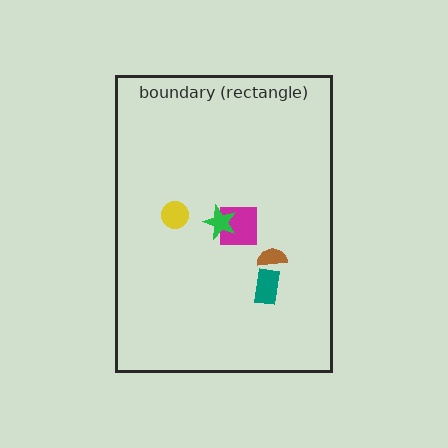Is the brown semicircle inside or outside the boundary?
Inside.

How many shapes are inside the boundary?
5 inside, 0 outside.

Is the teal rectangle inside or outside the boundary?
Inside.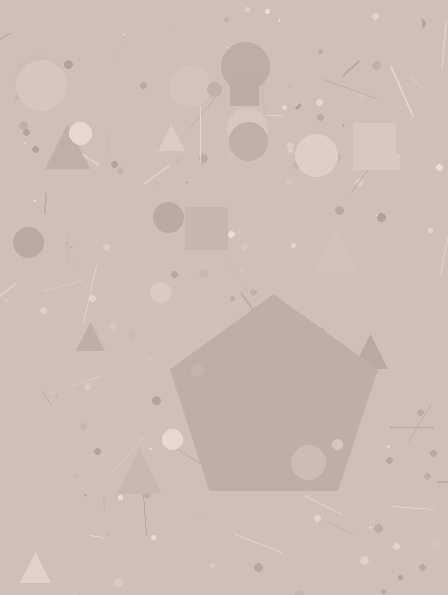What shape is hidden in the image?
A pentagon is hidden in the image.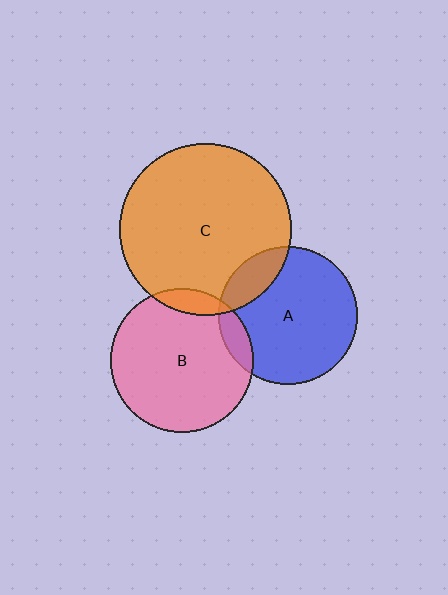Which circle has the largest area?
Circle C (orange).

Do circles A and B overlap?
Yes.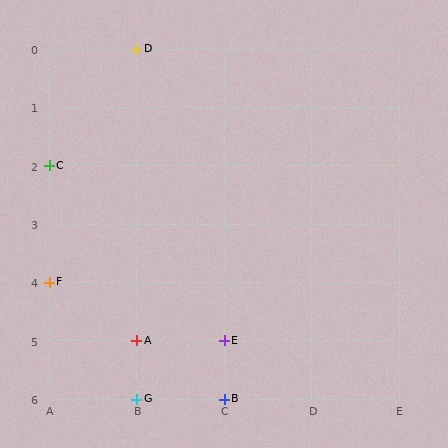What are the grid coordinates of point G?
Point G is at grid coordinates (B, 6).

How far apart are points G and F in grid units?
Points G and F are 1 column and 2 rows apart (about 2.2 grid units diagonally).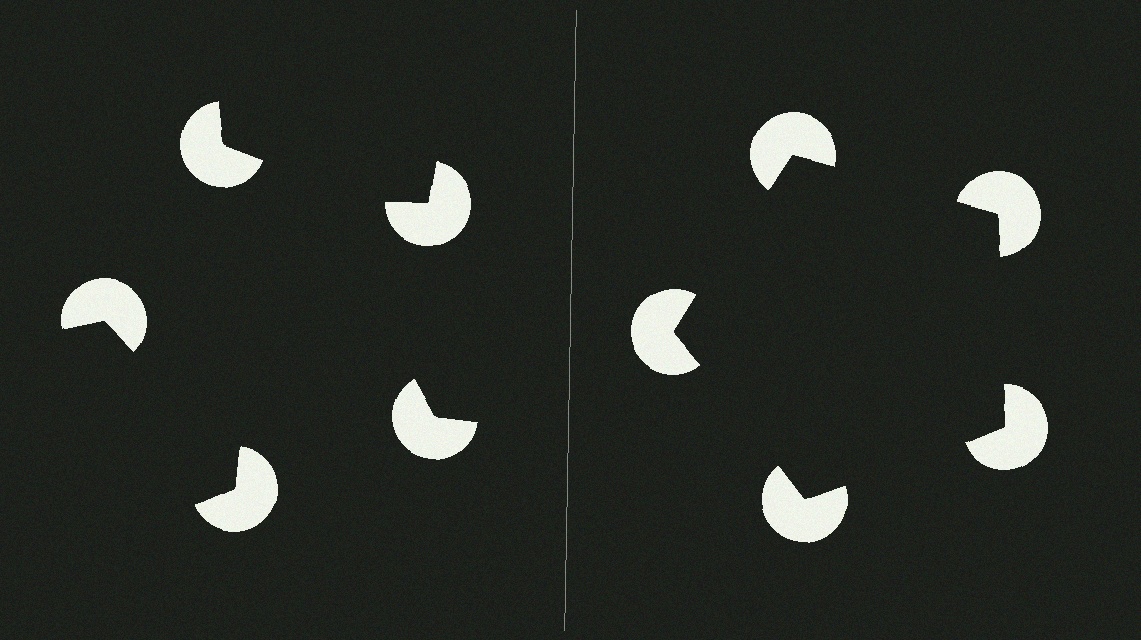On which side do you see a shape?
An illusory pentagon appears on the right side. On the left side the wedge cuts are rotated, so no coherent shape forms.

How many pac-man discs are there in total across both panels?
10 — 5 on each side.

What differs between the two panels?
The pac-man discs are positioned identically on both sides; only the wedge orientations differ. On the right they align to a pentagon; on the left they are misaligned.